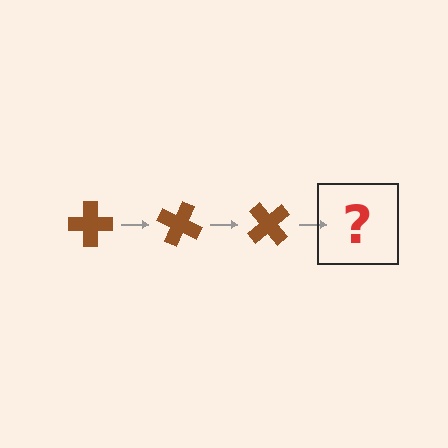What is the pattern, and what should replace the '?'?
The pattern is that the cross rotates 25 degrees each step. The '?' should be a brown cross rotated 75 degrees.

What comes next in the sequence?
The next element should be a brown cross rotated 75 degrees.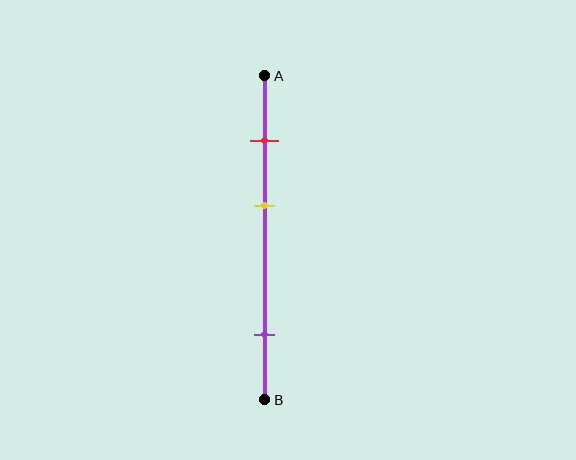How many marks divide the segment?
There are 3 marks dividing the segment.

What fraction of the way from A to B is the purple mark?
The purple mark is approximately 80% (0.8) of the way from A to B.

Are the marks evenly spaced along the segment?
No, the marks are not evenly spaced.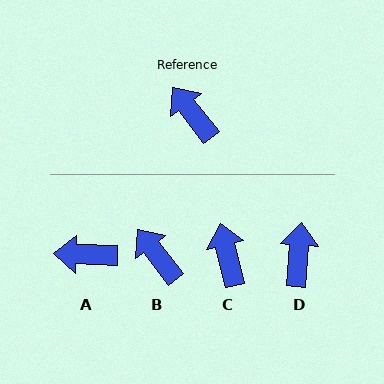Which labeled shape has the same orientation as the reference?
B.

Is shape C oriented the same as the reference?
No, it is off by about 24 degrees.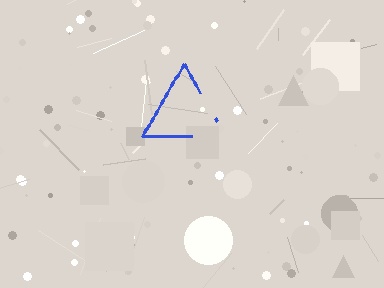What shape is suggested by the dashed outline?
The dashed outline suggests a triangle.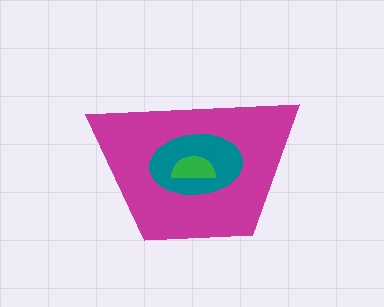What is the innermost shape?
The green semicircle.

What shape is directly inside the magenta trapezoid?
The teal ellipse.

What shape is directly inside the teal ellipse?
The green semicircle.